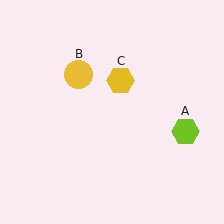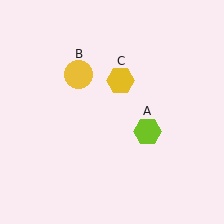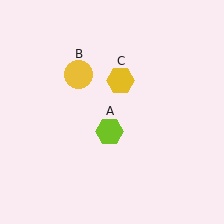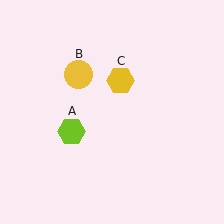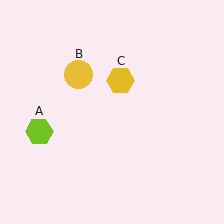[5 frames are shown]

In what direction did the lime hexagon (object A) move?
The lime hexagon (object A) moved left.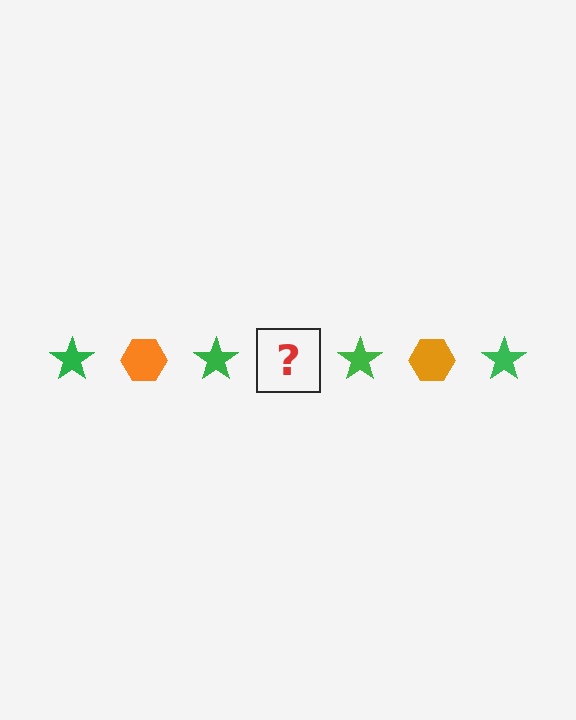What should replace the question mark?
The question mark should be replaced with an orange hexagon.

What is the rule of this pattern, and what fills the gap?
The rule is that the pattern alternates between green star and orange hexagon. The gap should be filled with an orange hexagon.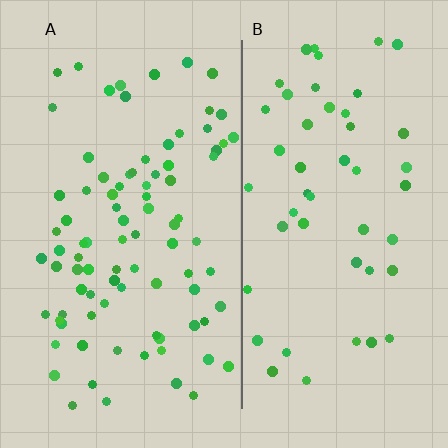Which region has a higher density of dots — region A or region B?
A (the left).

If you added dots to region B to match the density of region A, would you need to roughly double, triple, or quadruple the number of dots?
Approximately double.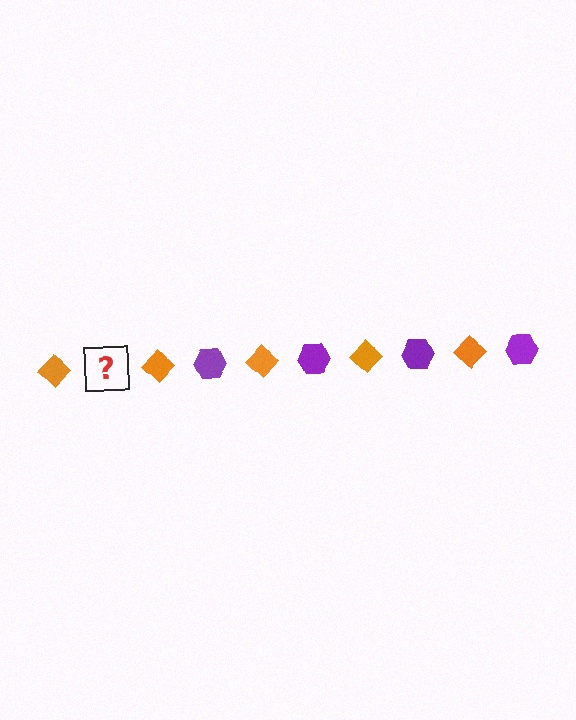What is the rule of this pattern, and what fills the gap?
The rule is that the pattern alternates between orange diamond and purple hexagon. The gap should be filled with a purple hexagon.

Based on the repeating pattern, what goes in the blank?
The blank should be a purple hexagon.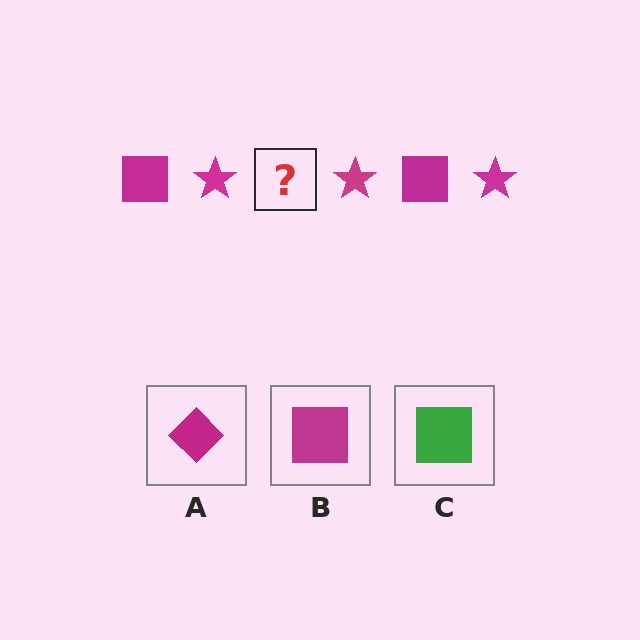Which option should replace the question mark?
Option B.